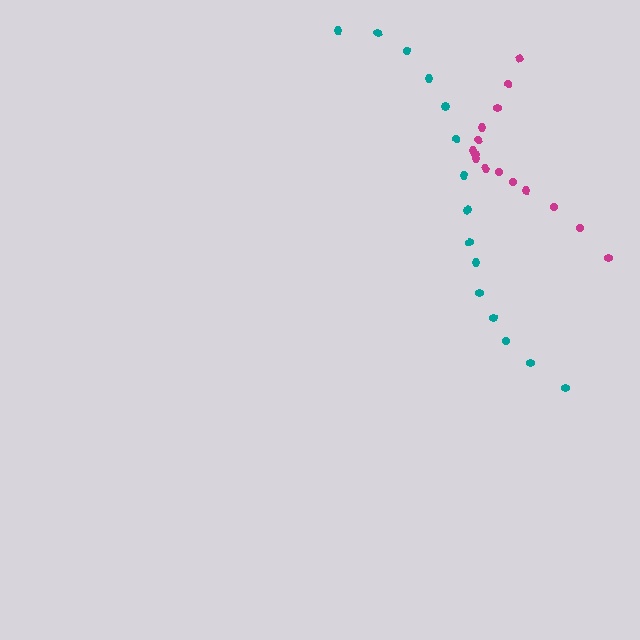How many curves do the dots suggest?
There are 2 distinct paths.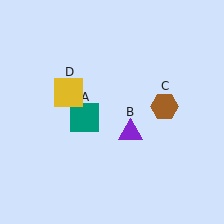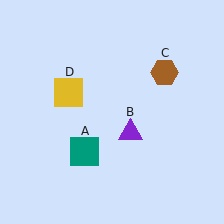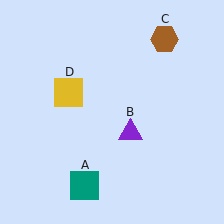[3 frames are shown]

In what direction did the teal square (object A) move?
The teal square (object A) moved down.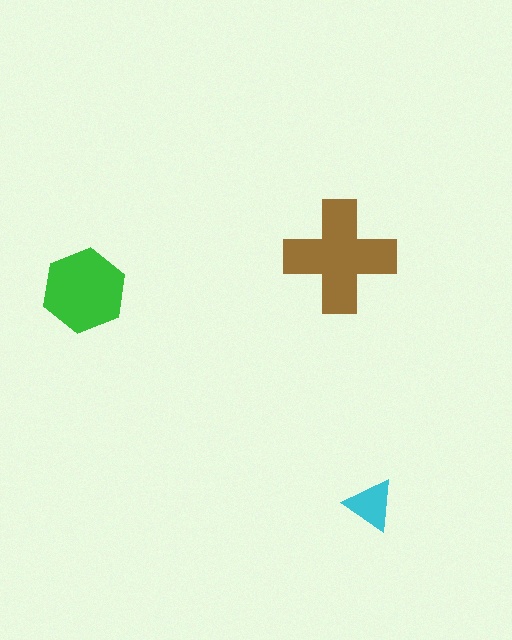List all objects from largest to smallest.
The brown cross, the green hexagon, the cyan triangle.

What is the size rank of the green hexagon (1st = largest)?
2nd.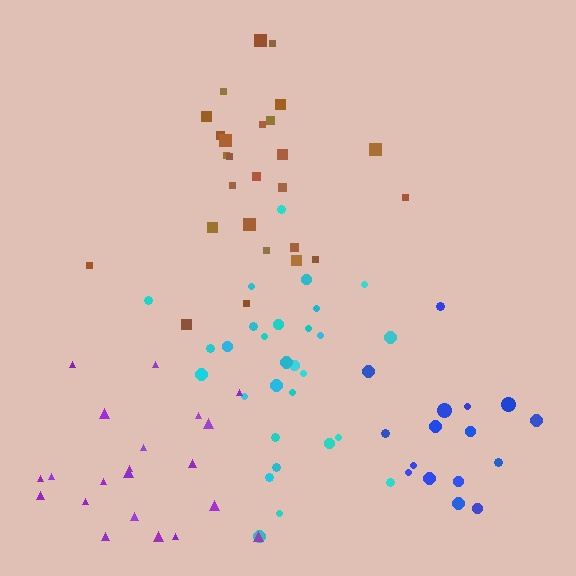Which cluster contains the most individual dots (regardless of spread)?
Cyan (29).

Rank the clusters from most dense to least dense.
cyan, brown, purple, blue.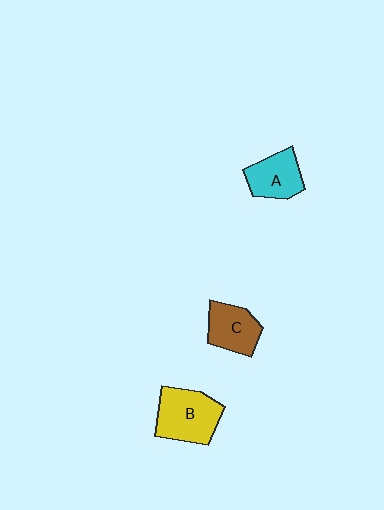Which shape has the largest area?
Shape B (yellow).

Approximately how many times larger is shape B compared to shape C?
Approximately 1.4 times.